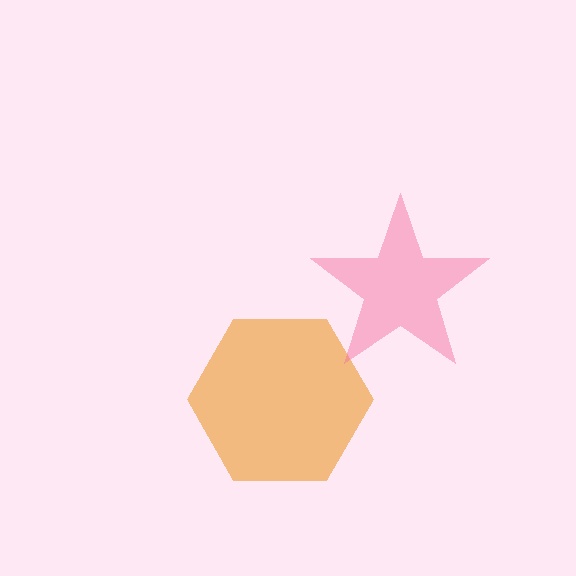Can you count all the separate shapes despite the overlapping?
Yes, there are 2 separate shapes.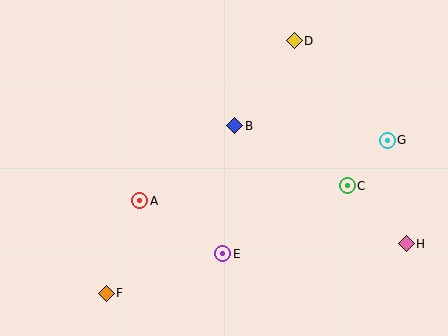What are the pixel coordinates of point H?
Point H is at (406, 244).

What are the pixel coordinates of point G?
Point G is at (387, 140).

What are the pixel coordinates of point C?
Point C is at (347, 186).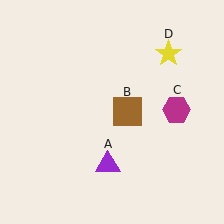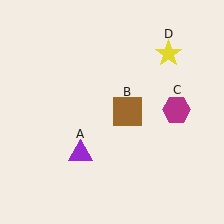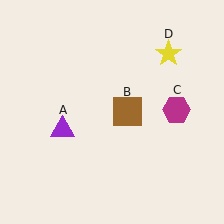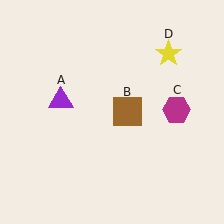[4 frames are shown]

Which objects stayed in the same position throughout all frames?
Brown square (object B) and magenta hexagon (object C) and yellow star (object D) remained stationary.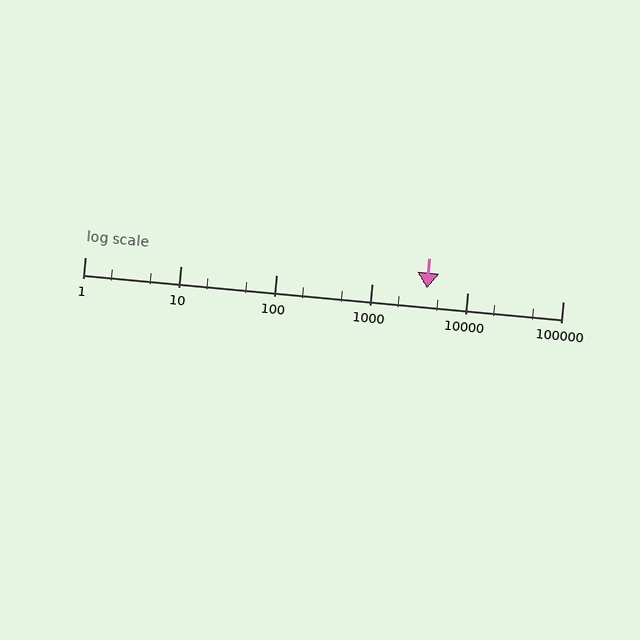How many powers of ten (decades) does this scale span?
The scale spans 5 decades, from 1 to 100000.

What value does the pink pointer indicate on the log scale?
The pointer indicates approximately 3800.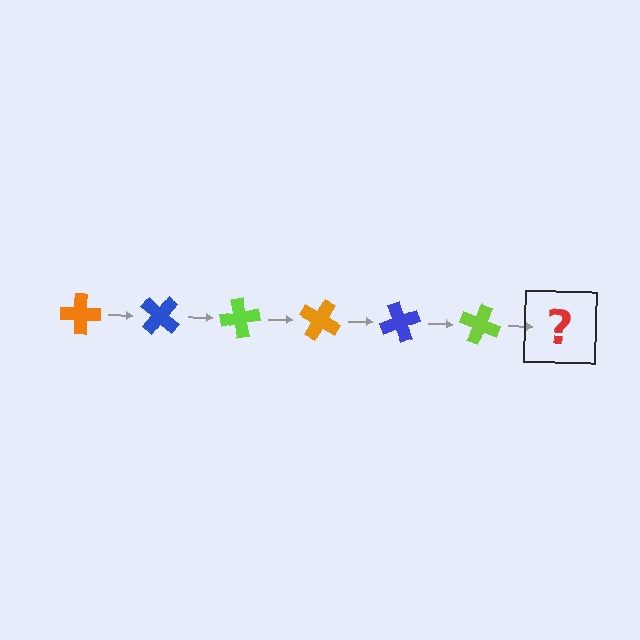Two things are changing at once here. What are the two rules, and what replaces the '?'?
The two rules are that it rotates 40 degrees each step and the color cycles through orange, blue, and lime. The '?' should be an orange cross, rotated 240 degrees from the start.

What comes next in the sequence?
The next element should be an orange cross, rotated 240 degrees from the start.